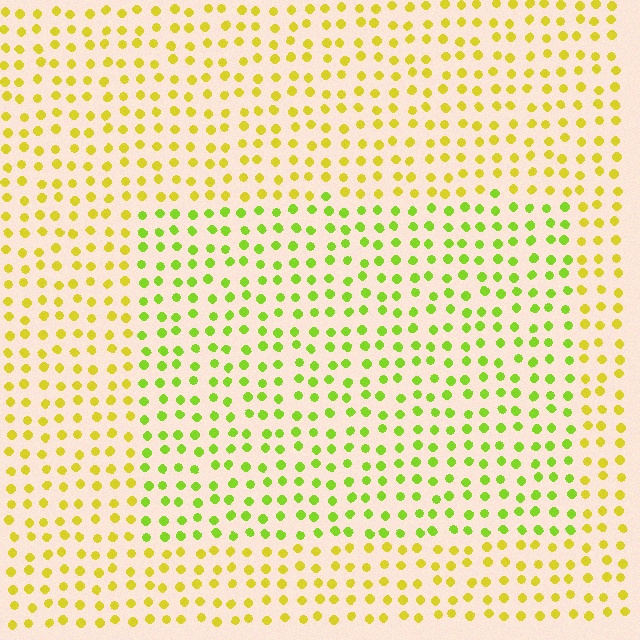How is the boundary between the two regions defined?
The boundary is defined purely by a slight shift in hue (about 33 degrees). Spacing, size, and orientation are identical on both sides.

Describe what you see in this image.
The image is filled with small yellow elements in a uniform arrangement. A rectangle-shaped region is visible where the elements are tinted to a slightly different hue, forming a subtle color boundary.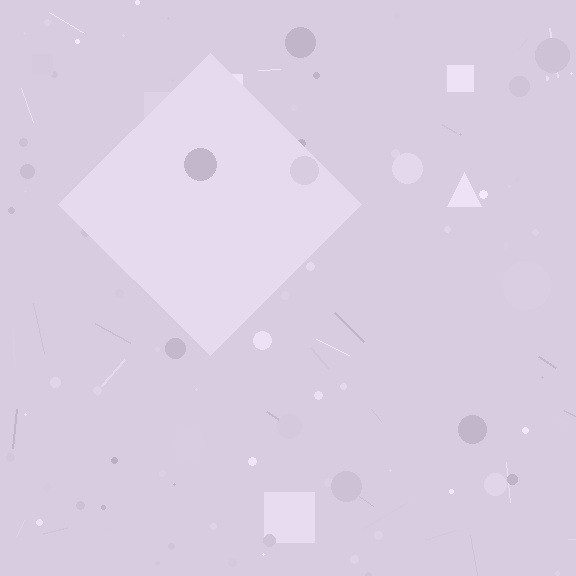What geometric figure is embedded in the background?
A diamond is embedded in the background.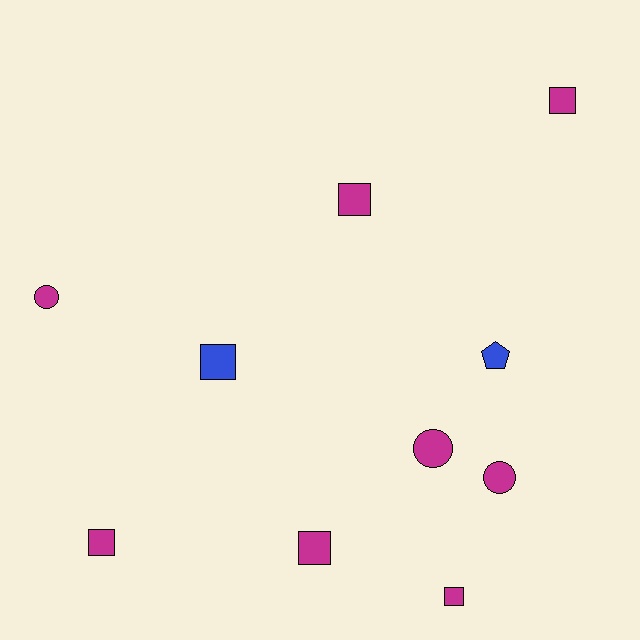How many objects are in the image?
There are 10 objects.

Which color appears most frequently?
Magenta, with 8 objects.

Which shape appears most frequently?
Square, with 6 objects.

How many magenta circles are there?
There are 3 magenta circles.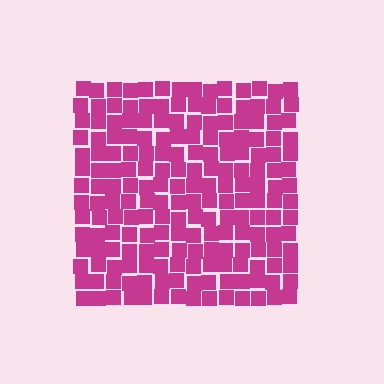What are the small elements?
The small elements are squares.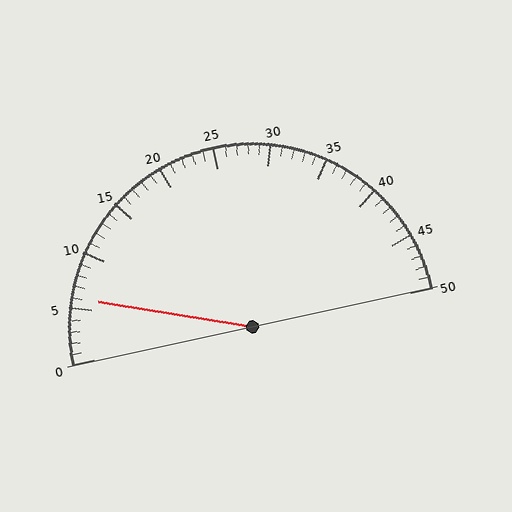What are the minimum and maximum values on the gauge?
The gauge ranges from 0 to 50.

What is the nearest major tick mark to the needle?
The nearest major tick mark is 5.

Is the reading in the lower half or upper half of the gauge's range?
The reading is in the lower half of the range (0 to 50).